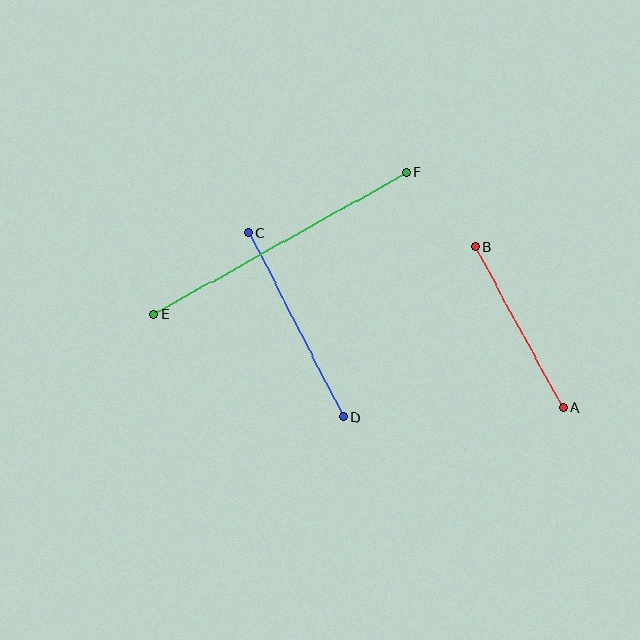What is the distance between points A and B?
The distance is approximately 183 pixels.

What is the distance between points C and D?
The distance is approximately 207 pixels.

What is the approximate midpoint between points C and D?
The midpoint is at approximately (296, 325) pixels.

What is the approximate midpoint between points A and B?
The midpoint is at approximately (519, 327) pixels.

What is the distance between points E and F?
The distance is approximately 290 pixels.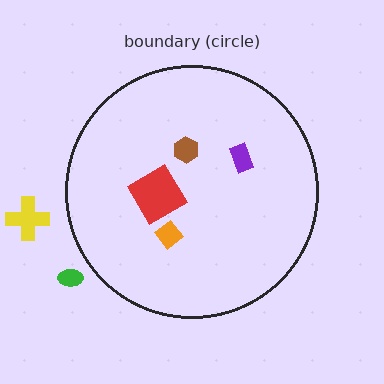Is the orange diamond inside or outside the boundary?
Inside.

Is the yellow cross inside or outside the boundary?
Outside.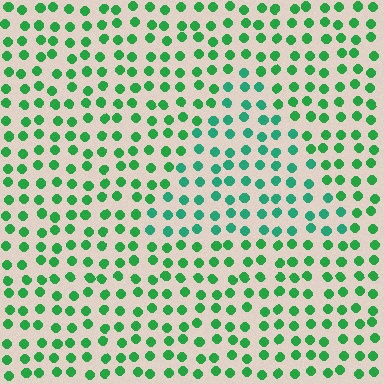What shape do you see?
I see a triangle.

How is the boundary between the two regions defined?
The boundary is defined purely by a slight shift in hue (about 25 degrees). Spacing, size, and orientation are identical on both sides.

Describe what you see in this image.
The image is filled with small green elements in a uniform arrangement. A triangle-shaped region is visible where the elements are tinted to a slightly different hue, forming a subtle color boundary.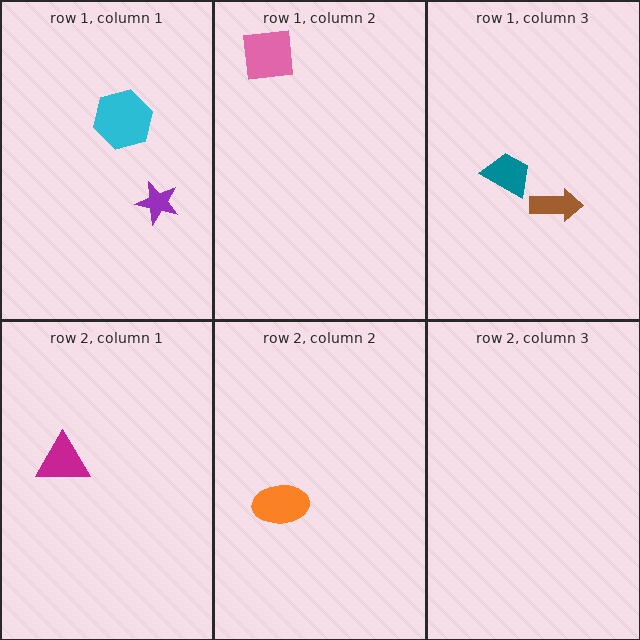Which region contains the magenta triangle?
The row 2, column 1 region.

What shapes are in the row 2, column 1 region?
The magenta triangle.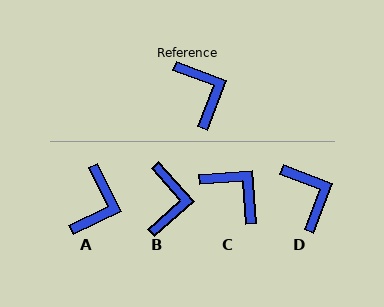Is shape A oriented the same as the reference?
No, it is off by about 43 degrees.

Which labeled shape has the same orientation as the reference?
D.